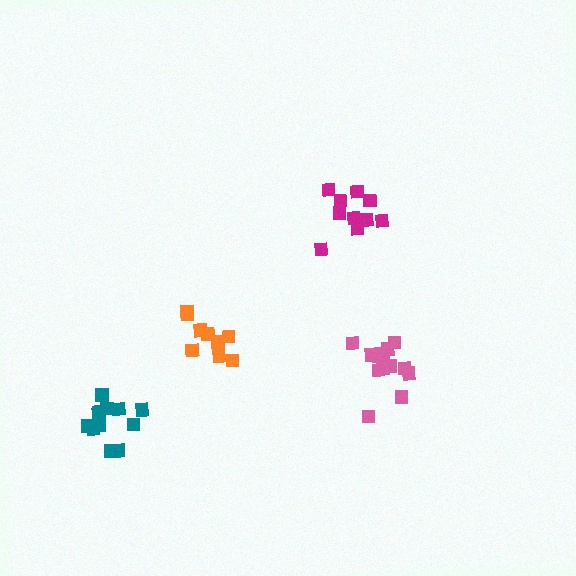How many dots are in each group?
Group 1: 9 dots, Group 2: 14 dots, Group 3: 13 dots, Group 4: 11 dots (47 total).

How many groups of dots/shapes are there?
There are 4 groups.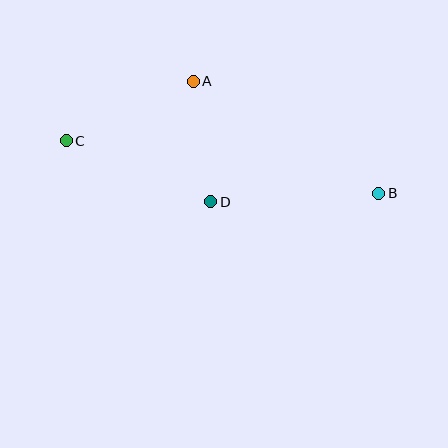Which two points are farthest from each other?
Points B and C are farthest from each other.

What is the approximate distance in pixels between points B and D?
The distance between B and D is approximately 168 pixels.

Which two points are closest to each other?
Points A and D are closest to each other.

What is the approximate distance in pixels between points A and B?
The distance between A and B is approximately 217 pixels.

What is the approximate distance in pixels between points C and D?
The distance between C and D is approximately 157 pixels.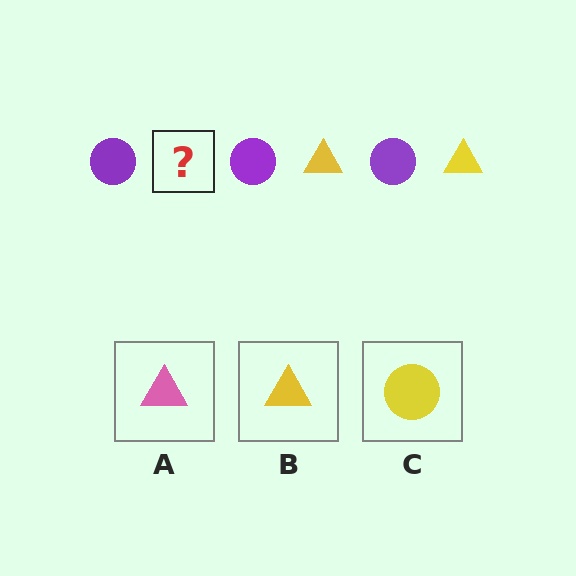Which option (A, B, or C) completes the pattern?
B.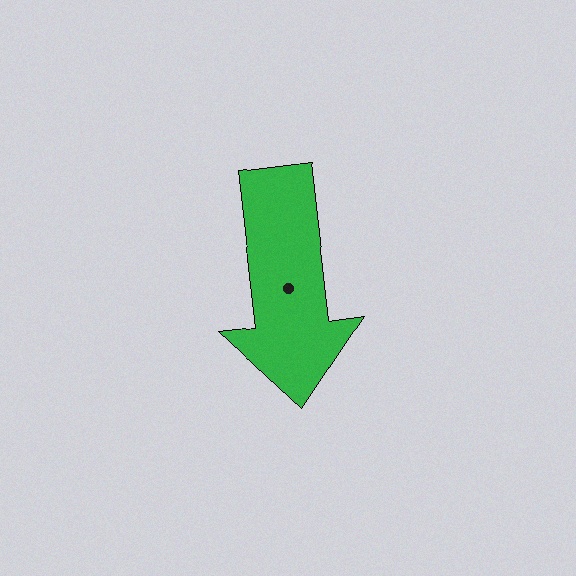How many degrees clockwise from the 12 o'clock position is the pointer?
Approximately 173 degrees.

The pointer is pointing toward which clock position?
Roughly 6 o'clock.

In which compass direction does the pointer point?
South.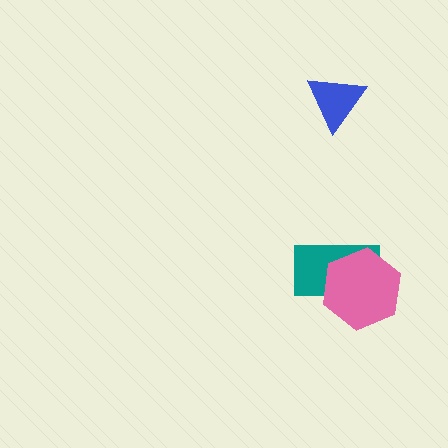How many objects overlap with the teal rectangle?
1 object overlaps with the teal rectangle.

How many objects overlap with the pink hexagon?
1 object overlaps with the pink hexagon.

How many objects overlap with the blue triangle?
0 objects overlap with the blue triangle.